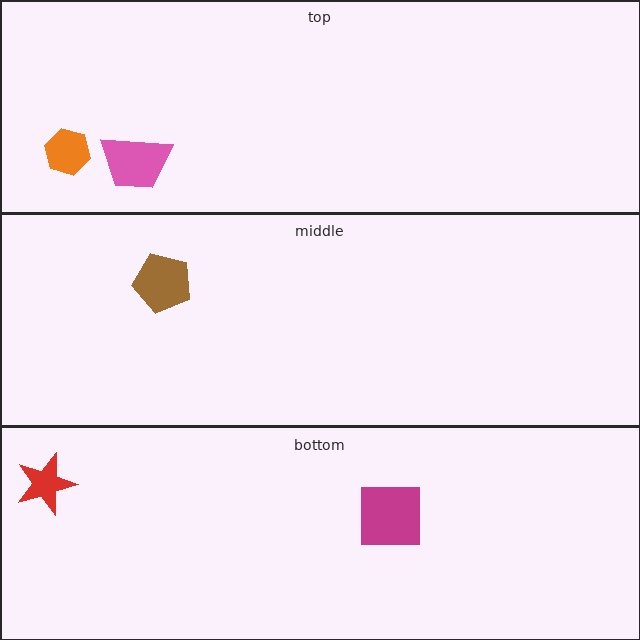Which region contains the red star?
The bottom region.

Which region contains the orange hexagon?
The top region.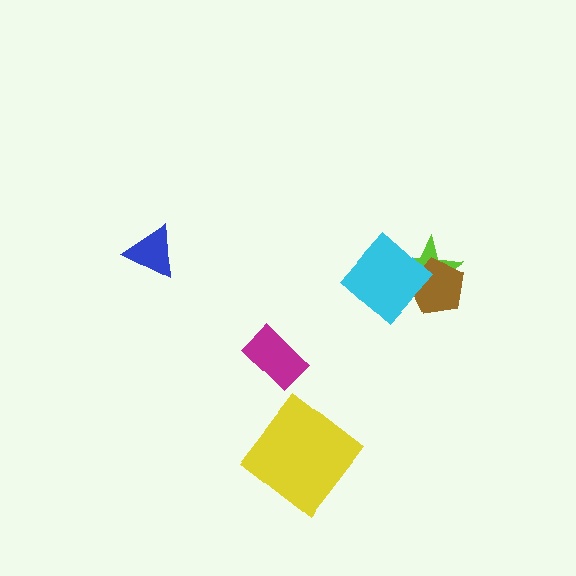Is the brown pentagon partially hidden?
Yes, it is partially covered by another shape.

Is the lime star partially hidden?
Yes, it is partially covered by another shape.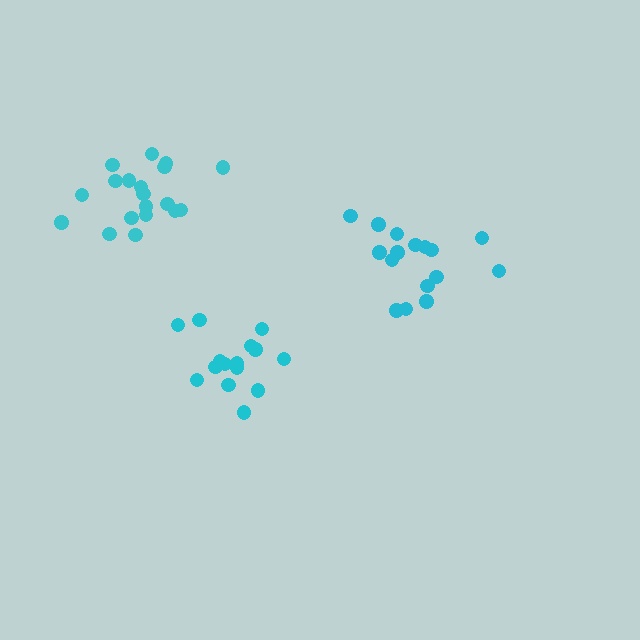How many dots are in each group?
Group 1: 15 dots, Group 2: 16 dots, Group 3: 19 dots (50 total).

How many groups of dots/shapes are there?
There are 3 groups.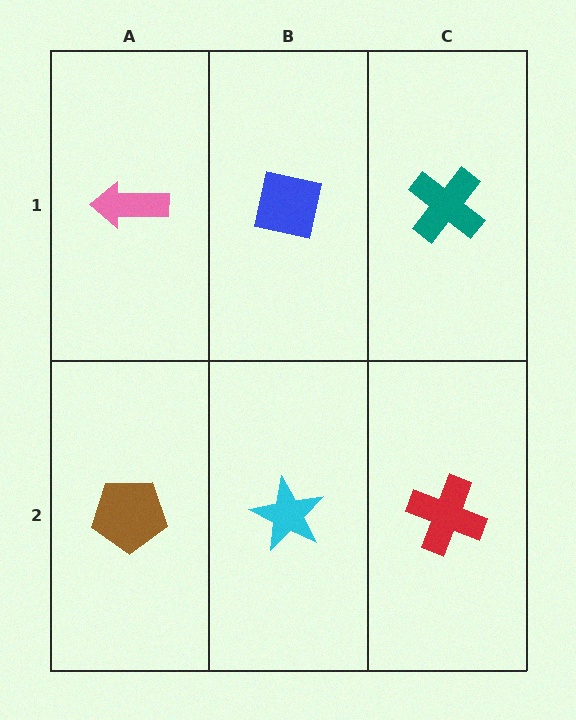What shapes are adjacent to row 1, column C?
A red cross (row 2, column C), a blue square (row 1, column B).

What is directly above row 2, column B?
A blue square.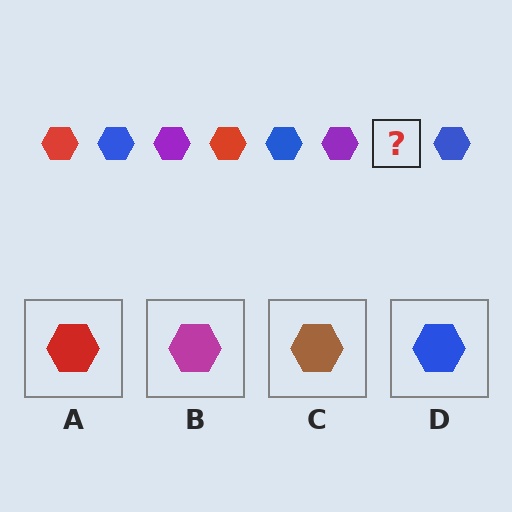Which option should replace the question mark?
Option A.